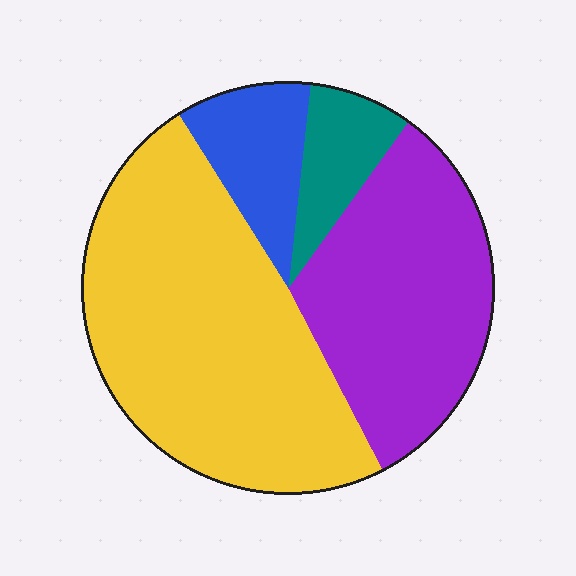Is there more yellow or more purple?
Yellow.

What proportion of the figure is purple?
Purple covers around 30% of the figure.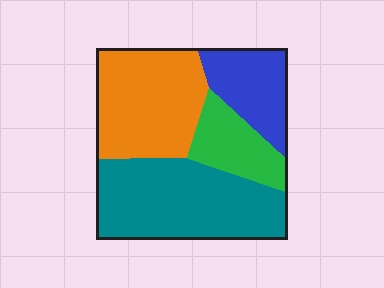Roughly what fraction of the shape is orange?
Orange covers around 30% of the shape.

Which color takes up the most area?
Teal, at roughly 40%.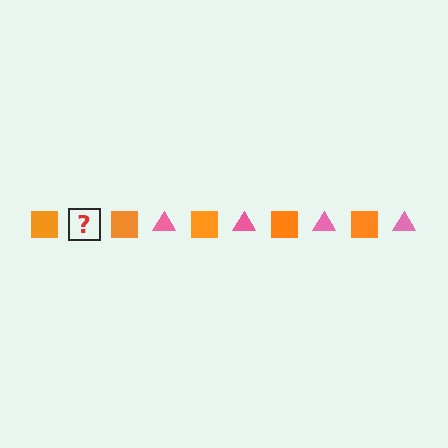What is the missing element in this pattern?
The missing element is a pink triangle.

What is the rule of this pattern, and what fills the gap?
The rule is that the pattern alternates between orange square and pink triangle. The gap should be filled with a pink triangle.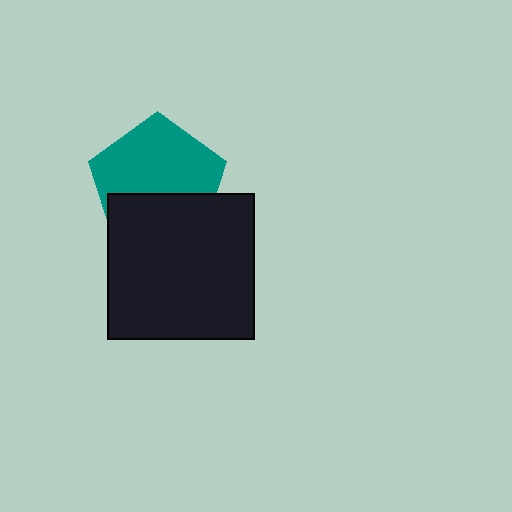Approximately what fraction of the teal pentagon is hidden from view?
Roughly 39% of the teal pentagon is hidden behind the black square.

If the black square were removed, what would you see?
You would see the complete teal pentagon.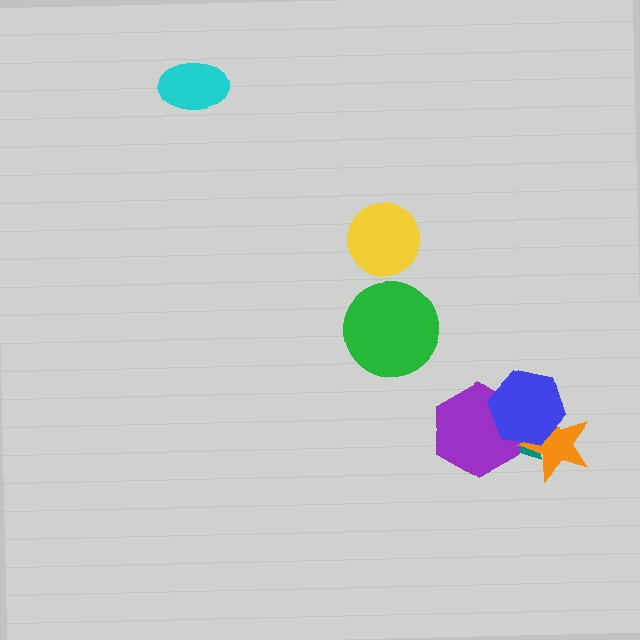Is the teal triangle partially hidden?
Yes, it is partially covered by another shape.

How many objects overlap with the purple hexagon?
2 objects overlap with the purple hexagon.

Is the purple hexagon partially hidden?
Yes, it is partially covered by another shape.